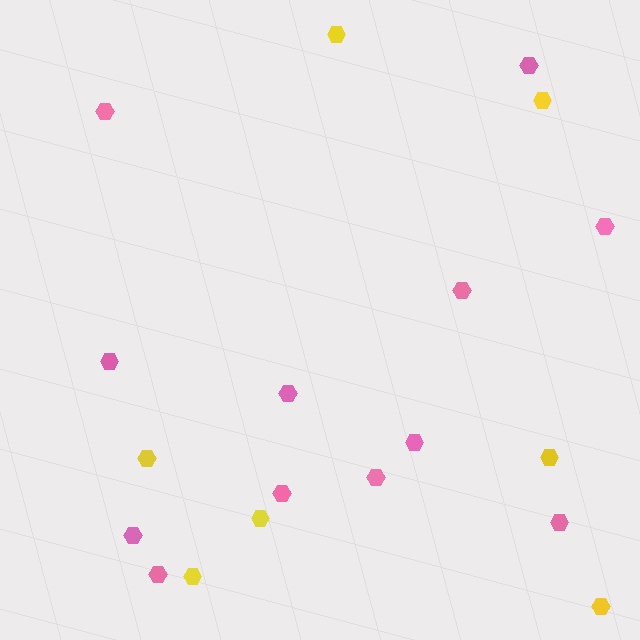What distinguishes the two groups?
There are 2 groups: one group of pink hexagons (12) and one group of yellow hexagons (7).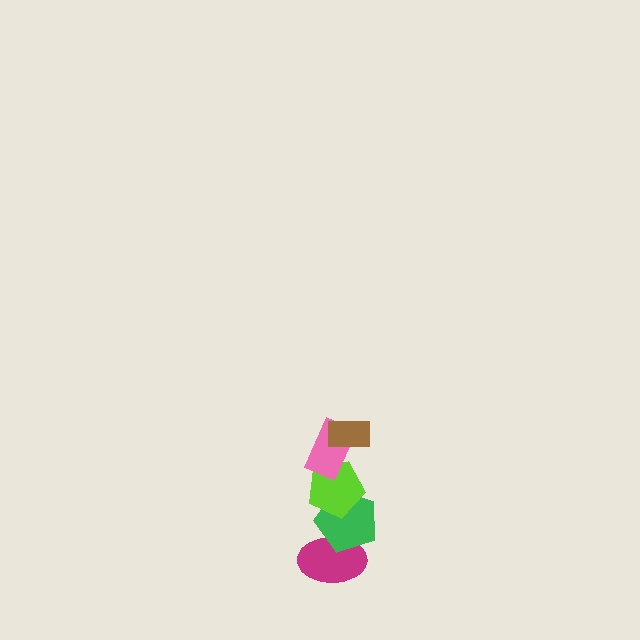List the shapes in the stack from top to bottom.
From top to bottom: the brown rectangle, the pink rectangle, the lime pentagon, the green pentagon, the magenta ellipse.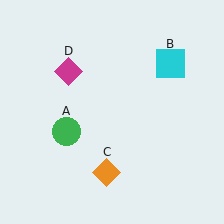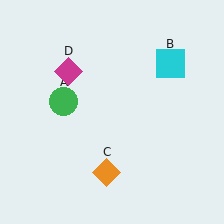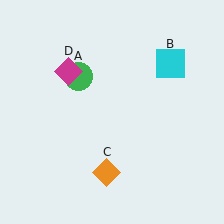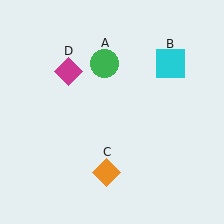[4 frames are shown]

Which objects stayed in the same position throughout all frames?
Cyan square (object B) and orange diamond (object C) and magenta diamond (object D) remained stationary.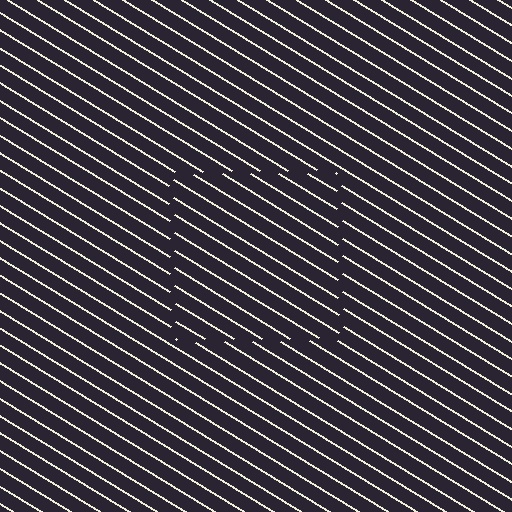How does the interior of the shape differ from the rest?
The interior of the shape contains the same grating, shifted by half a period — the contour is defined by the phase discontinuity where line-ends from the inner and outer gratings abut.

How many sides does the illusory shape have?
4 sides — the line-ends trace a square.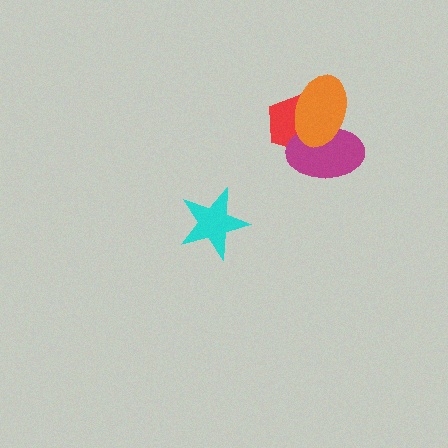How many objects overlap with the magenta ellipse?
2 objects overlap with the magenta ellipse.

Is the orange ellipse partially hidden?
No, no other shape covers it.